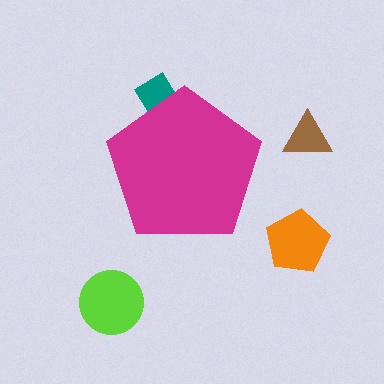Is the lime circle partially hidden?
No, the lime circle is fully visible.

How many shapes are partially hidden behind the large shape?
1 shape is partially hidden.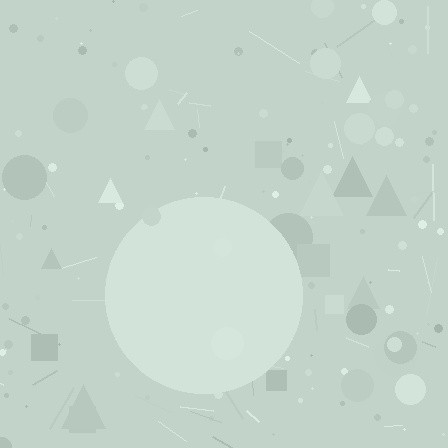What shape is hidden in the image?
A circle is hidden in the image.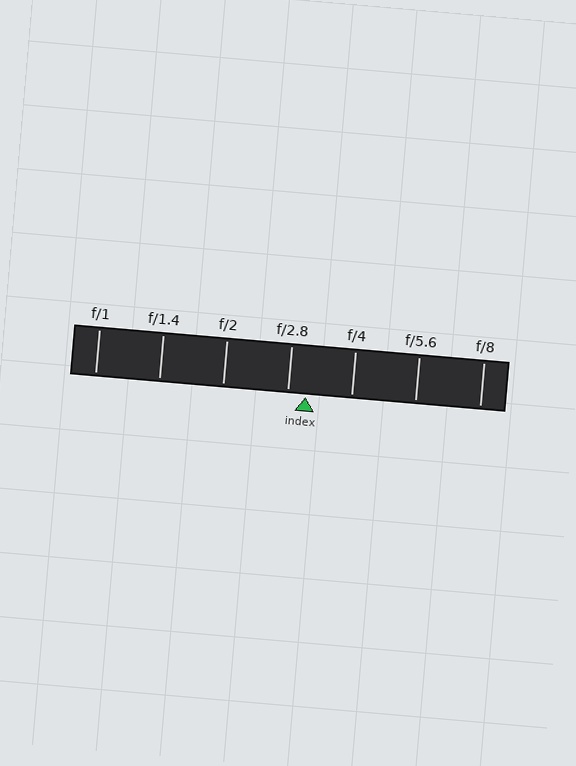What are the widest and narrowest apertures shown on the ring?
The widest aperture shown is f/1 and the narrowest is f/8.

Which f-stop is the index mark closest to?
The index mark is closest to f/2.8.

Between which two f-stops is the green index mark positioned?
The index mark is between f/2.8 and f/4.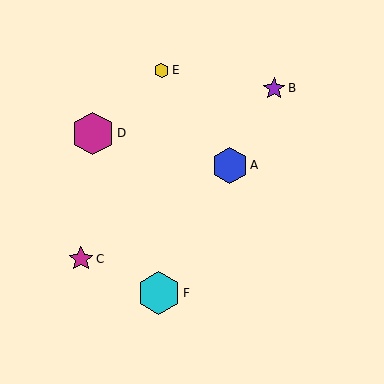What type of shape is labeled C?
Shape C is a magenta star.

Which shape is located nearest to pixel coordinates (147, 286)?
The cyan hexagon (labeled F) at (159, 293) is nearest to that location.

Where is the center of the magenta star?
The center of the magenta star is at (81, 259).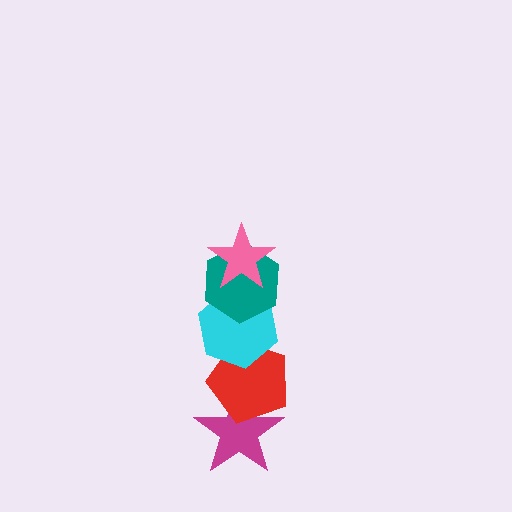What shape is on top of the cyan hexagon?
The teal hexagon is on top of the cyan hexagon.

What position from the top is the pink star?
The pink star is 1st from the top.